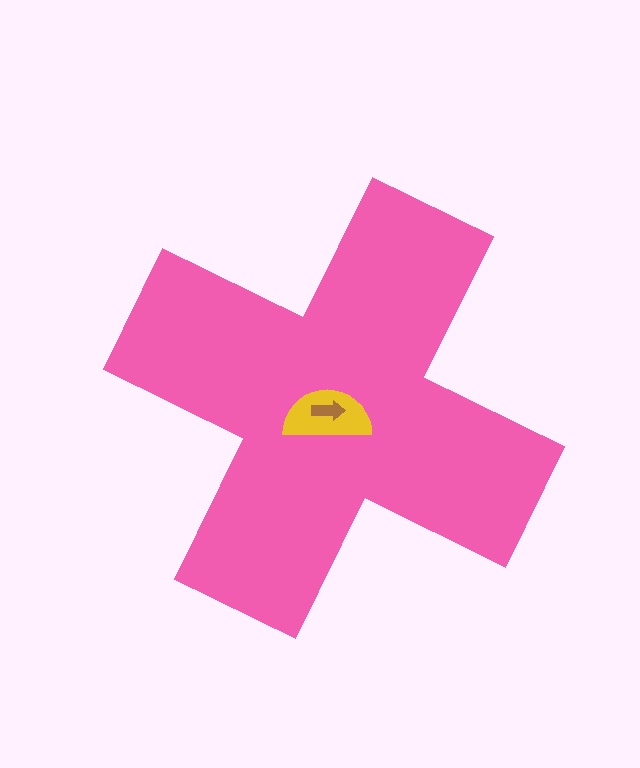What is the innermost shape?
The brown arrow.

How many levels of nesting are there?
3.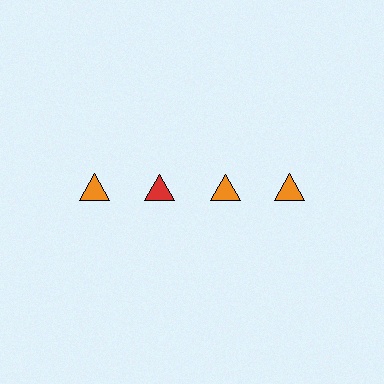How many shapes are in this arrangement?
There are 4 shapes arranged in a grid pattern.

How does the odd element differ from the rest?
It has a different color: red instead of orange.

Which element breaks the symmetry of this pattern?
The red triangle in the top row, second from left column breaks the symmetry. All other shapes are orange triangles.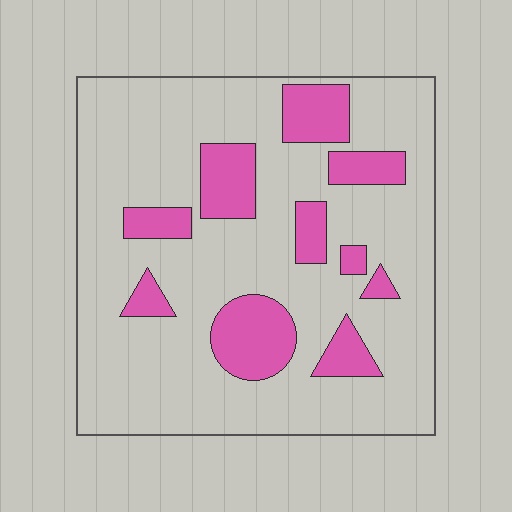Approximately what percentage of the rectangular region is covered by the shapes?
Approximately 20%.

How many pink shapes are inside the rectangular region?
10.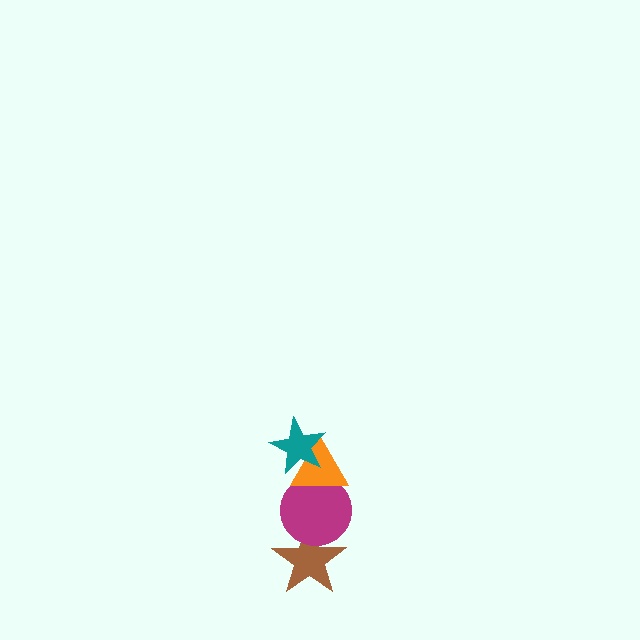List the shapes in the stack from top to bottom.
From top to bottom: the teal star, the orange triangle, the magenta circle, the brown star.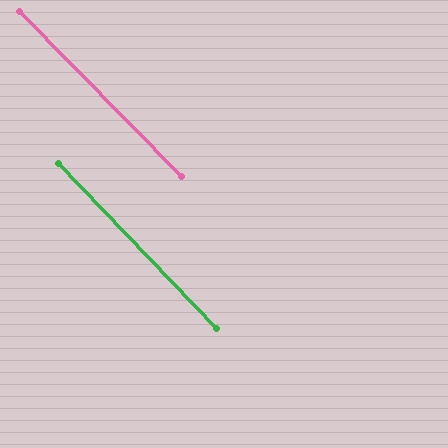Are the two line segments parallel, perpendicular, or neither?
Parallel — their directions differ by only 0.8°.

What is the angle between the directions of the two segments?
Approximately 1 degree.